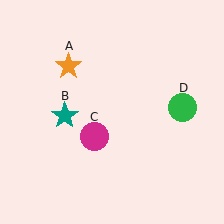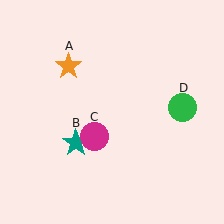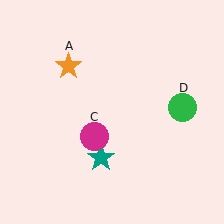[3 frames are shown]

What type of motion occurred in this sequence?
The teal star (object B) rotated counterclockwise around the center of the scene.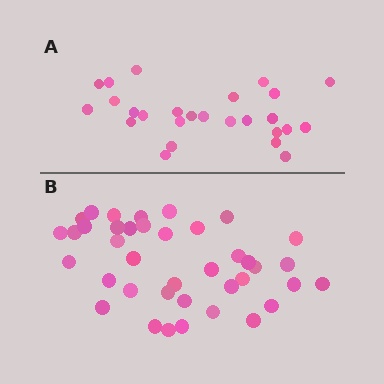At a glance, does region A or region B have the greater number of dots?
Region B (the bottom region) has more dots.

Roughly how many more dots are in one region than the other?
Region B has approximately 15 more dots than region A.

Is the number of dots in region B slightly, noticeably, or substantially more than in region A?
Region B has substantially more. The ratio is roughly 1.5 to 1.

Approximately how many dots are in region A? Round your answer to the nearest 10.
About 30 dots. (The exact count is 26, which rounds to 30.)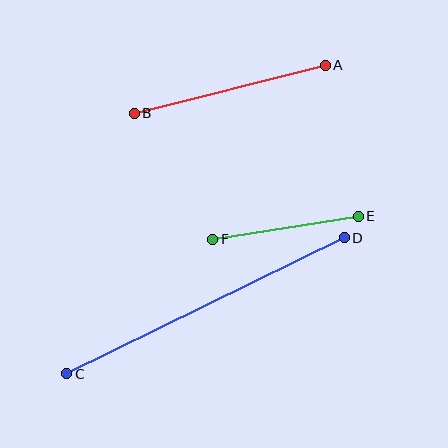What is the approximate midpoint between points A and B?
The midpoint is at approximately (230, 89) pixels.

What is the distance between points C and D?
The distance is approximately 309 pixels.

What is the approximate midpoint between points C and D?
The midpoint is at approximately (205, 306) pixels.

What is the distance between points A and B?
The distance is approximately 197 pixels.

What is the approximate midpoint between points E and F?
The midpoint is at approximately (286, 228) pixels.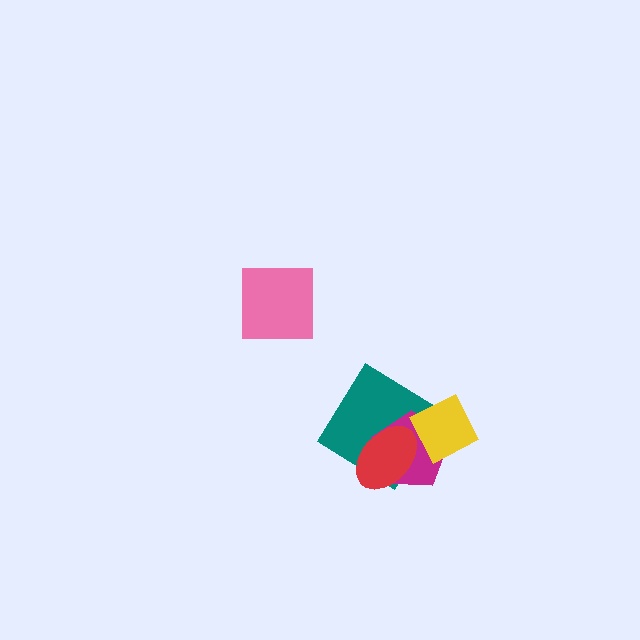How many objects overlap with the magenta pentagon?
3 objects overlap with the magenta pentagon.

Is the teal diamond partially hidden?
Yes, it is partially covered by another shape.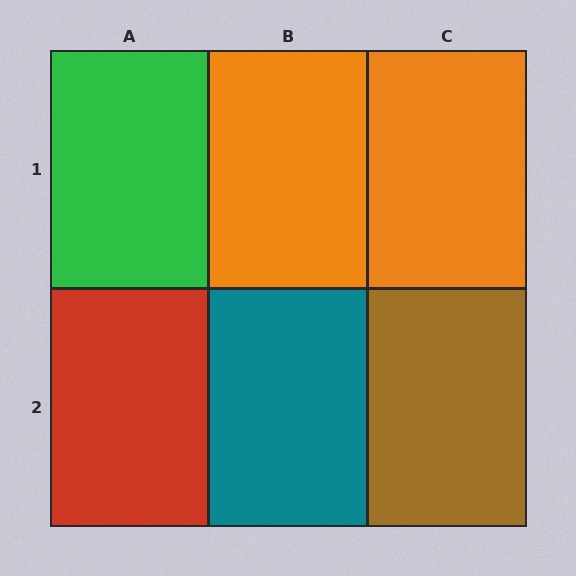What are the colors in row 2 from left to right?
Red, teal, brown.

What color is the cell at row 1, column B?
Orange.